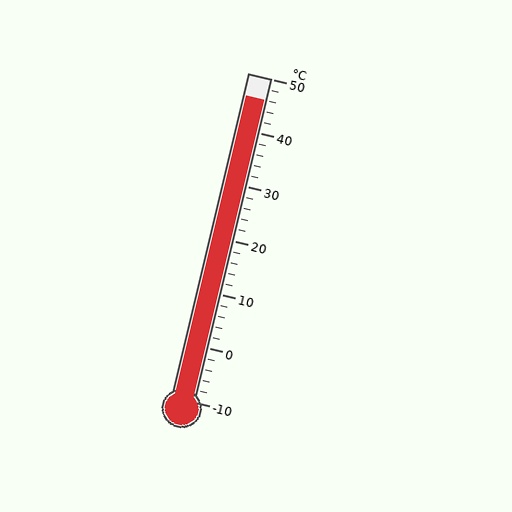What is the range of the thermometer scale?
The thermometer scale ranges from -10°C to 50°C.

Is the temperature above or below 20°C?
The temperature is above 20°C.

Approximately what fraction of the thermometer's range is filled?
The thermometer is filled to approximately 95% of its range.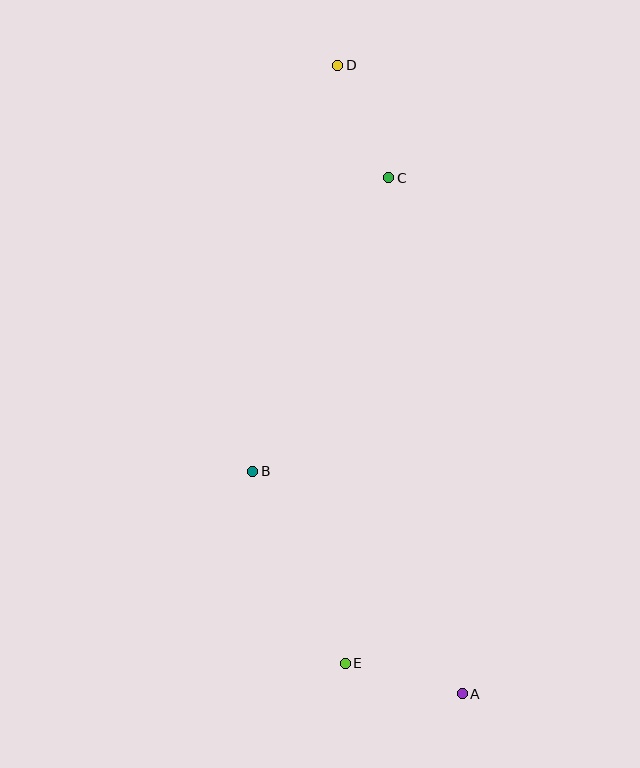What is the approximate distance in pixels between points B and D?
The distance between B and D is approximately 415 pixels.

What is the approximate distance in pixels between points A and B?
The distance between A and B is approximately 306 pixels.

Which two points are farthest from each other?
Points A and D are farthest from each other.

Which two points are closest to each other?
Points A and E are closest to each other.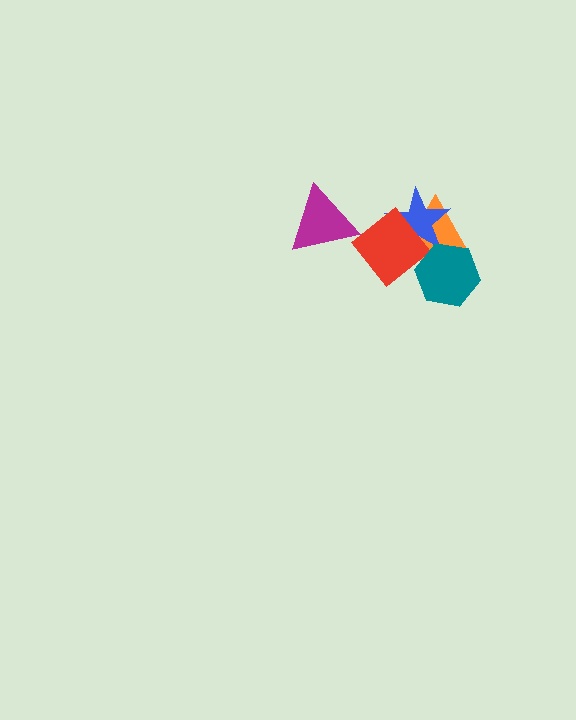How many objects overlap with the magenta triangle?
0 objects overlap with the magenta triangle.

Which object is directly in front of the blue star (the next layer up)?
The red diamond is directly in front of the blue star.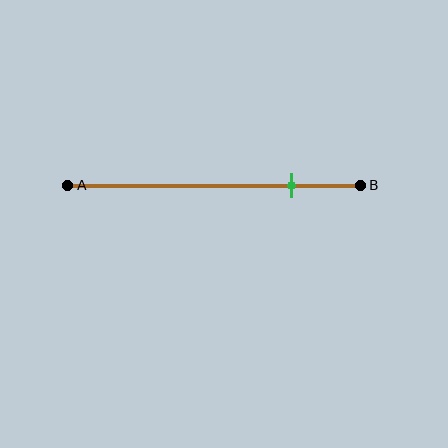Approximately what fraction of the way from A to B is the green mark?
The green mark is approximately 75% of the way from A to B.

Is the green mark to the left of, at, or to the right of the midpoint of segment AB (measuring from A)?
The green mark is to the right of the midpoint of segment AB.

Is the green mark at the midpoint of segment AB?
No, the mark is at about 75% from A, not at the 50% midpoint.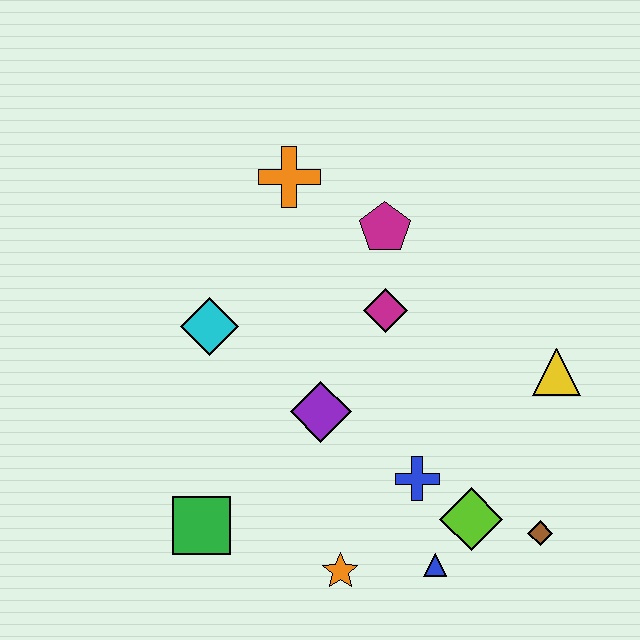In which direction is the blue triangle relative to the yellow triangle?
The blue triangle is below the yellow triangle.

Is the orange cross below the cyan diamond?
No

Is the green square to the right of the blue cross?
No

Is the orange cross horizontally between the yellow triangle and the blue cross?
No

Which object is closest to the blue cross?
The lime diamond is closest to the blue cross.